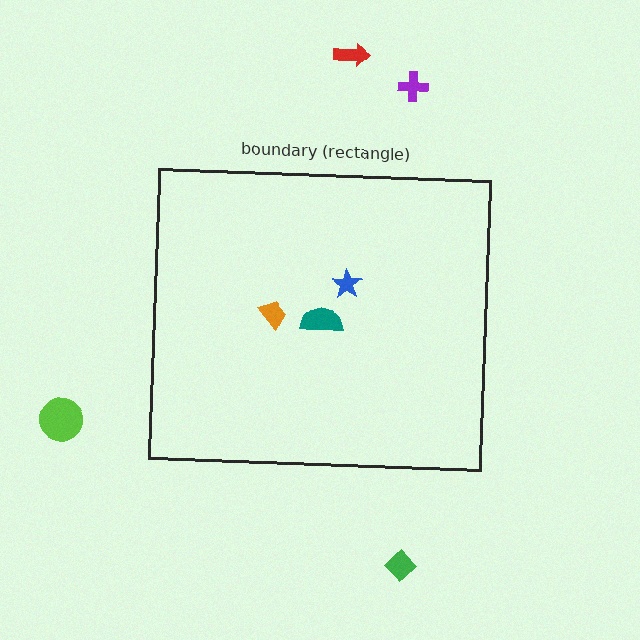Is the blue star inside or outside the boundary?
Inside.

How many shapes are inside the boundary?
3 inside, 4 outside.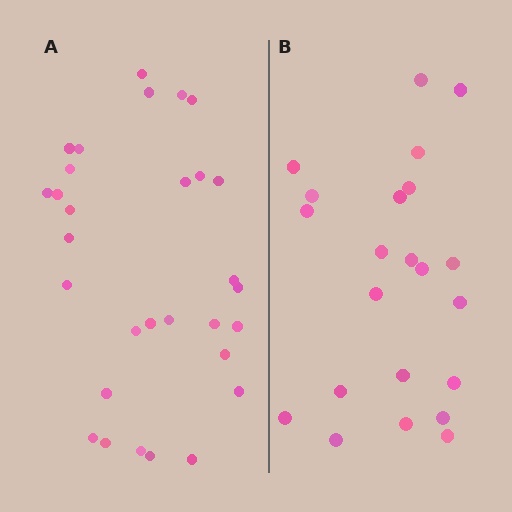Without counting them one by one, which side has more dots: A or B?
Region A (the left region) has more dots.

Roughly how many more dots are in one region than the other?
Region A has roughly 8 or so more dots than region B.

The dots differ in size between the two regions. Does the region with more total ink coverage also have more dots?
No. Region B has more total ink coverage because its dots are larger, but region A actually contains more individual dots. Total area can be misleading — the number of items is what matters here.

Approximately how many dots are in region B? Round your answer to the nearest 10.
About 20 dots. (The exact count is 22, which rounds to 20.)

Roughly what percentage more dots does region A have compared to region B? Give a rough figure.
About 35% more.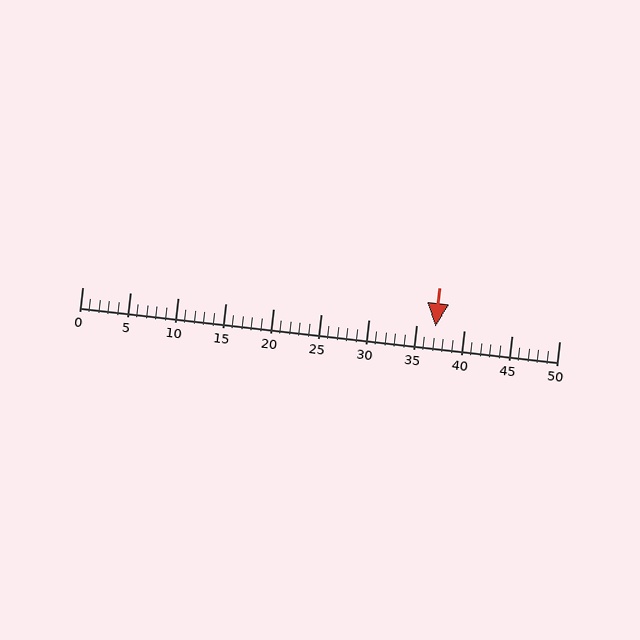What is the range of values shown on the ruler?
The ruler shows values from 0 to 50.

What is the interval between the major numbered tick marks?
The major tick marks are spaced 5 units apart.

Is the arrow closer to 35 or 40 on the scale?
The arrow is closer to 35.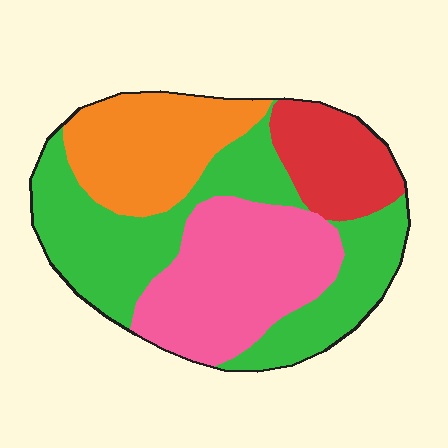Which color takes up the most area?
Green, at roughly 40%.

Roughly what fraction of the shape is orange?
Orange covers around 20% of the shape.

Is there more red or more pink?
Pink.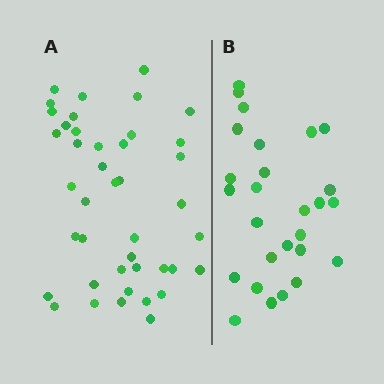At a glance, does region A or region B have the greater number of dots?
Region A (the left region) has more dots.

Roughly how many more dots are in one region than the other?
Region A has approximately 15 more dots than region B.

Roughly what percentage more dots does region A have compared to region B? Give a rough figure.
About 55% more.